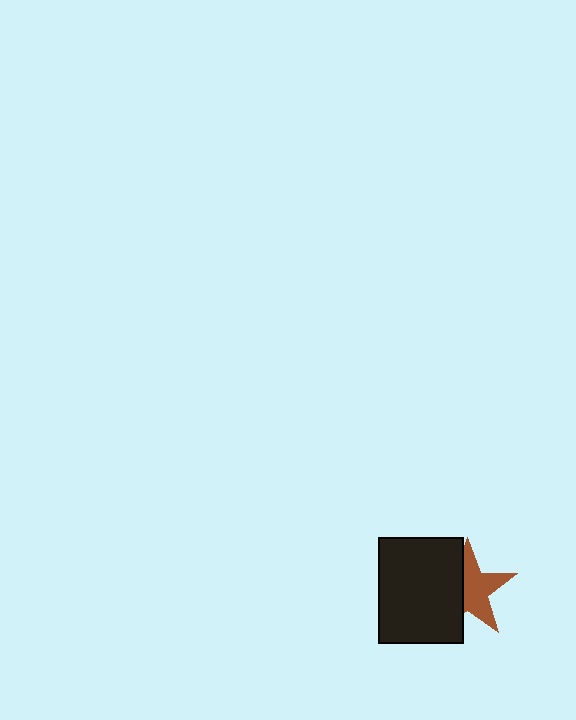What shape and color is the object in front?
The object in front is a black rectangle.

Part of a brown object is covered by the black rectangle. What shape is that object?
It is a star.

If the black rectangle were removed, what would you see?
You would see the complete brown star.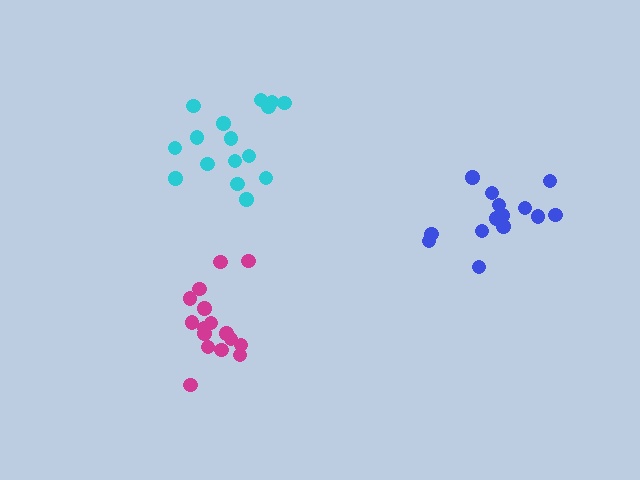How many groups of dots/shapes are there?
There are 3 groups.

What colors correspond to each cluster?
The clusters are colored: cyan, blue, magenta.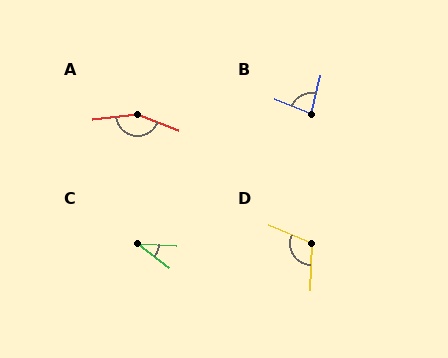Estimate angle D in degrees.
Approximately 111 degrees.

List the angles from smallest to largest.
C (34°), B (81°), D (111°), A (152°).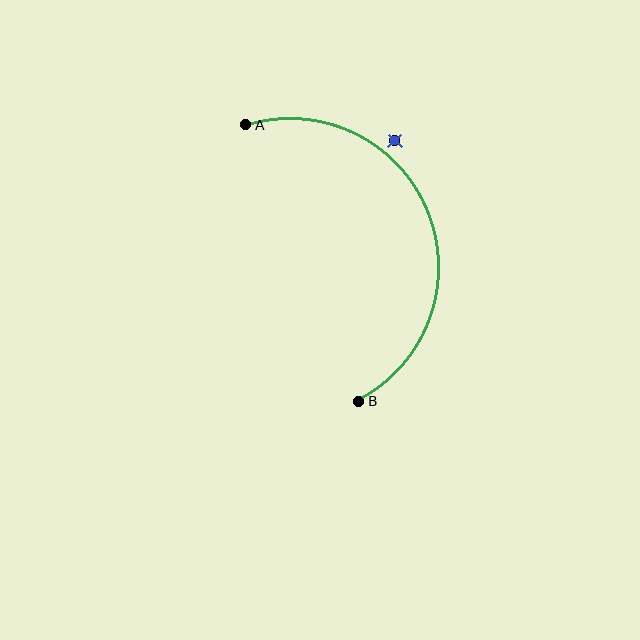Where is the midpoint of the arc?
The arc midpoint is the point on the curve farthest from the straight line joining A and B. It sits to the right of that line.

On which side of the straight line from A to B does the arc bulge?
The arc bulges to the right of the straight line connecting A and B.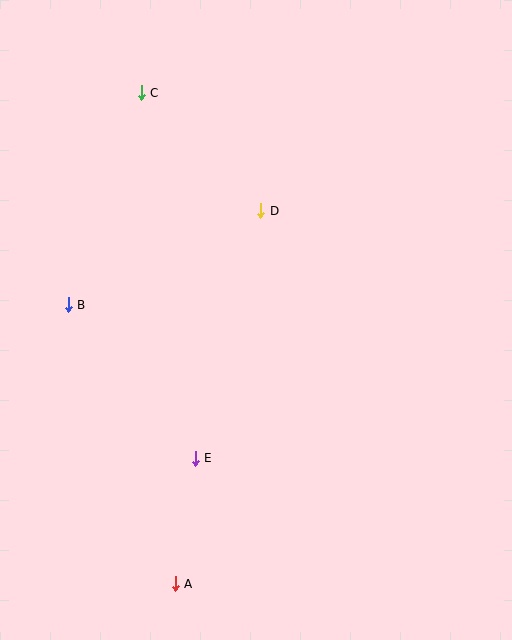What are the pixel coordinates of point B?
Point B is at (68, 305).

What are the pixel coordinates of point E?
Point E is at (195, 458).